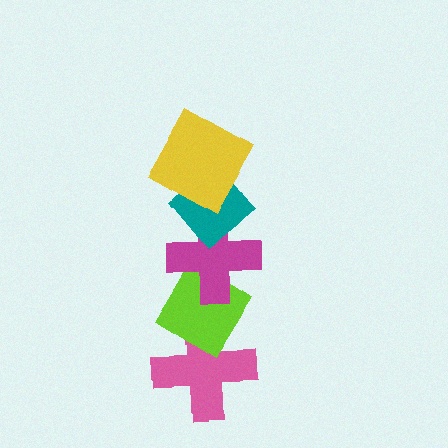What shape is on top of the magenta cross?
The teal diamond is on top of the magenta cross.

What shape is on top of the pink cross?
The lime diamond is on top of the pink cross.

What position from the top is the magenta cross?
The magenta cross is 3rd from the top.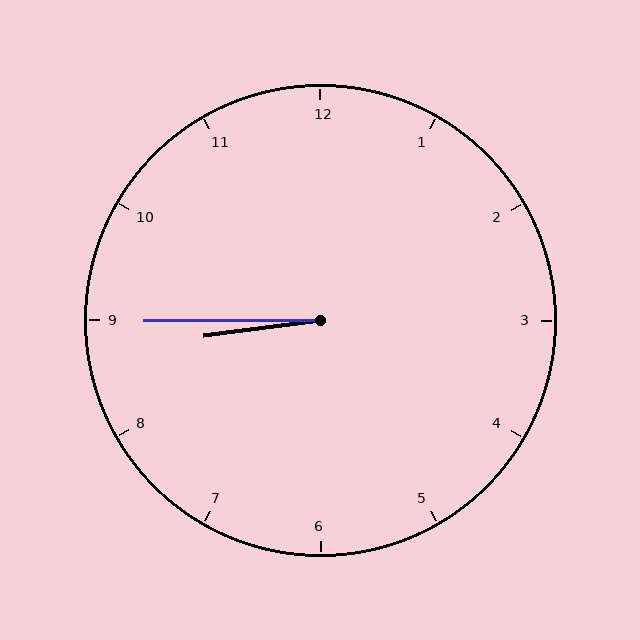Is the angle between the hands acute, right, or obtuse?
It is acute.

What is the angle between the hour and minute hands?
Approximately 8 degrees.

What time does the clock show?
8:45.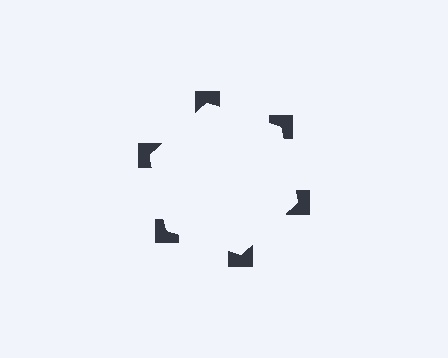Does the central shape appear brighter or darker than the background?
It typically appears slightly brighter than the background, even though no actual brightness change is drawn.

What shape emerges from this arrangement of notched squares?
An illusory hexagon — its edges are inferred from the aligned wedge cuts in the notched squares, not physically drawn.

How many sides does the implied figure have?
6 sides.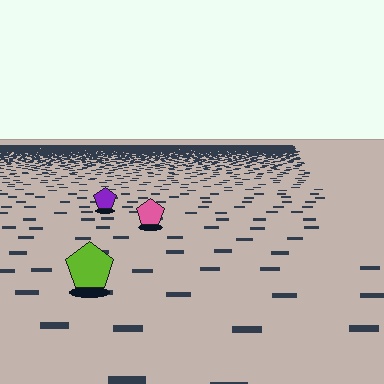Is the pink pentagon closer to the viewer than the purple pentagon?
Yes. The pink pentagon is closer — you can tell from the texture gradient: the ground texture is coarser near it.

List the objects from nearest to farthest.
From nearest to farthest: the lime pentagon, the pink pentagon, the purple pentagon.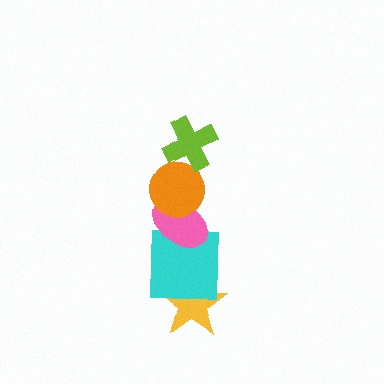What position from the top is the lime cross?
The lime cross is 1st from the top.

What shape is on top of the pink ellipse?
The orange circle is on top of the pink ellipse.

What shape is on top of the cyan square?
The pink ellipse is on top of the cyan square.